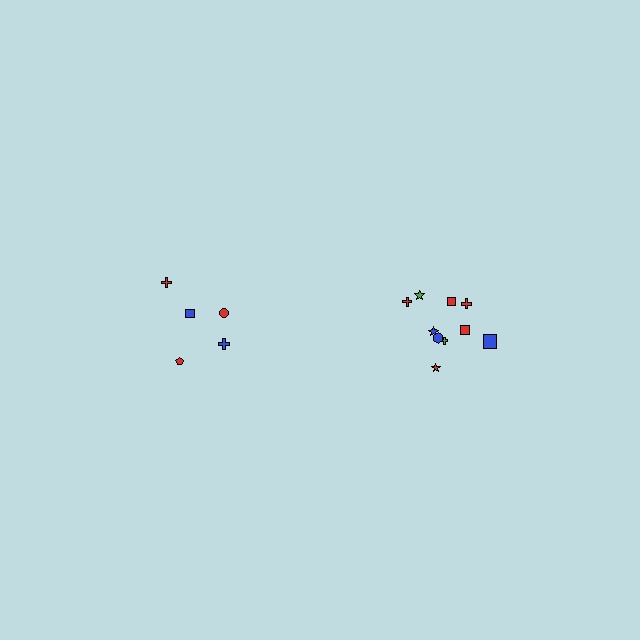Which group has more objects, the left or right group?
The right group.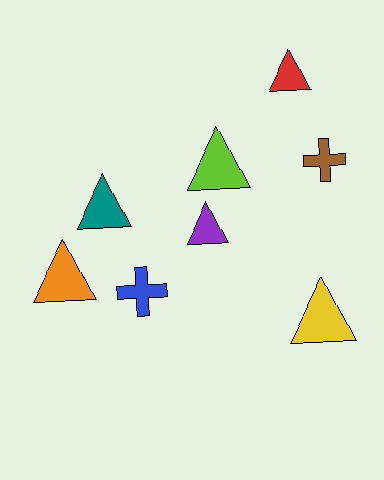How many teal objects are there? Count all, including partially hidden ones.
There is 1 teal object.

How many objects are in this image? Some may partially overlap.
There are 8 objects.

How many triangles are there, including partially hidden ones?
There are 6 triangles.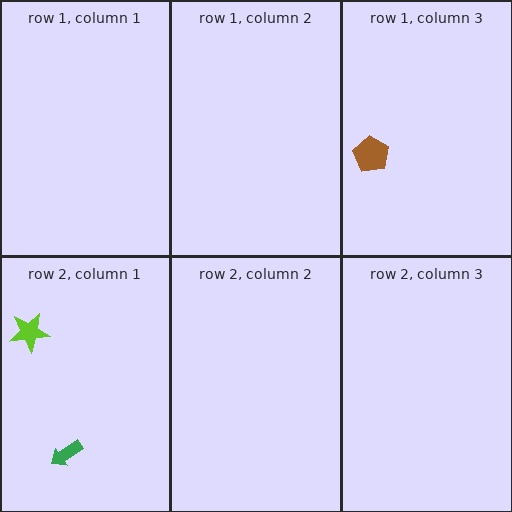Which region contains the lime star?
The row 2, column 1 region.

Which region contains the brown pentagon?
The row 1, column 3 region.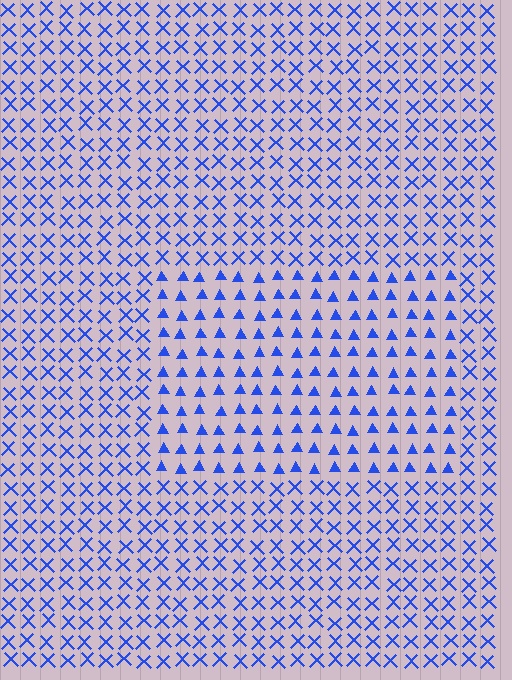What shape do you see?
I see a rectangle.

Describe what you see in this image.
The image is filled with small blue elements arranged in a uniform grid. A rectangle-shaped region contains triangles, while the surrounding area contains X marks. The boundary is defined purely by the change in element shape.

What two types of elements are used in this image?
The image uses triangles inside the rectangle region and X marks outside it.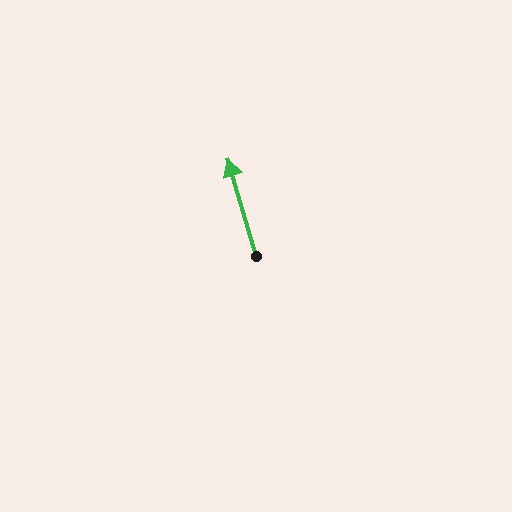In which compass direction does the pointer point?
North.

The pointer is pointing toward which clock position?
Roughly 11 o'clock.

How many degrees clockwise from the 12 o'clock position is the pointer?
Approximately 344 degrees.